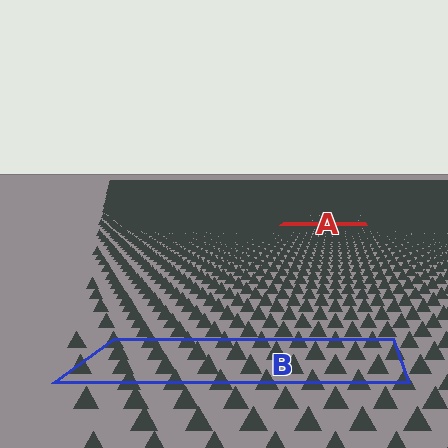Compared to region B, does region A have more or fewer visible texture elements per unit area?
Region A has more texture elements per unit area — they are packed more densely because it is farther away.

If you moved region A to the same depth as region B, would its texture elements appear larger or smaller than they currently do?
They would appear larger. At a closer depth, the same texture elements are projected at a bigger on-screen size.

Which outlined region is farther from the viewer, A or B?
Region A is farther from the viewer — the texture elements inside it appear smaller and more densely packed.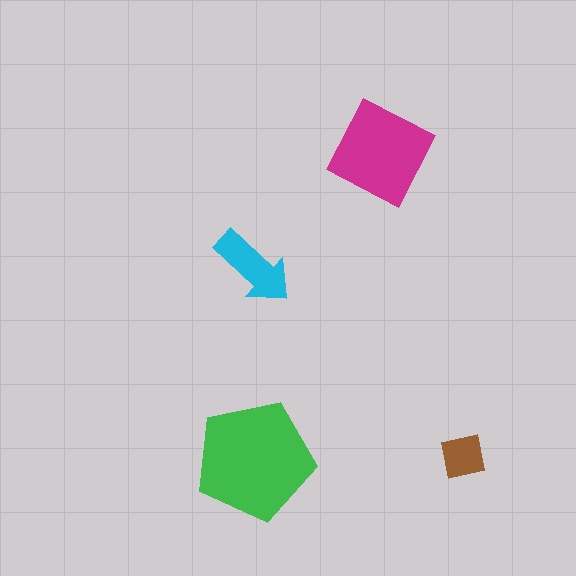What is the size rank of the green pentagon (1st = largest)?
1st.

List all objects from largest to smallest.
The green pentagon, the magenta square, the cyan arrow, the brown square.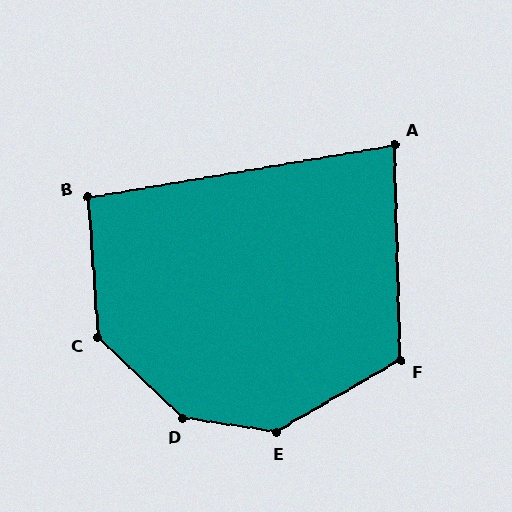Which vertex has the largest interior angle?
D, at approximately 145 degrees.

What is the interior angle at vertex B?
Approximately 96 degrees (obtuse).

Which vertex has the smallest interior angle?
A, at approximately 82 degrees.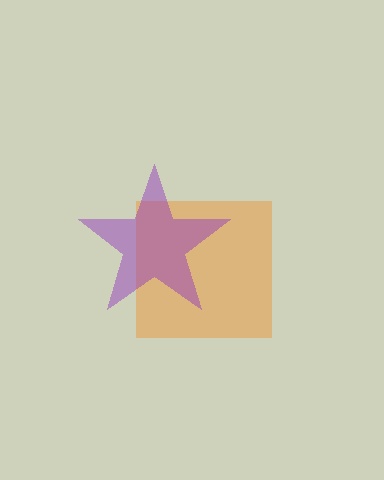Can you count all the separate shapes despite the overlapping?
Yes, there are 2 separate shapes.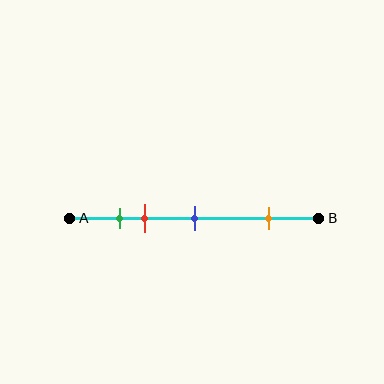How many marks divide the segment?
There are 4 marks dividing the segment.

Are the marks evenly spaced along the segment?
No, the marks are not evenly spaced.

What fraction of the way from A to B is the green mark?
The green mark is approximately 20% (0.2) of the way from A to B.